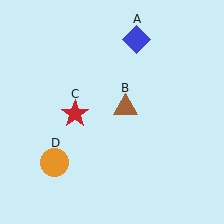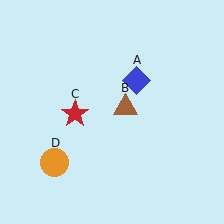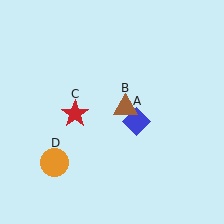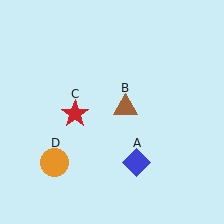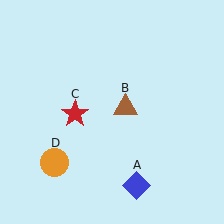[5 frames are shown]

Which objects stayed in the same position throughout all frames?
Brown triangle (object B) and red star (object C) and orange circle (object D) remained stationary.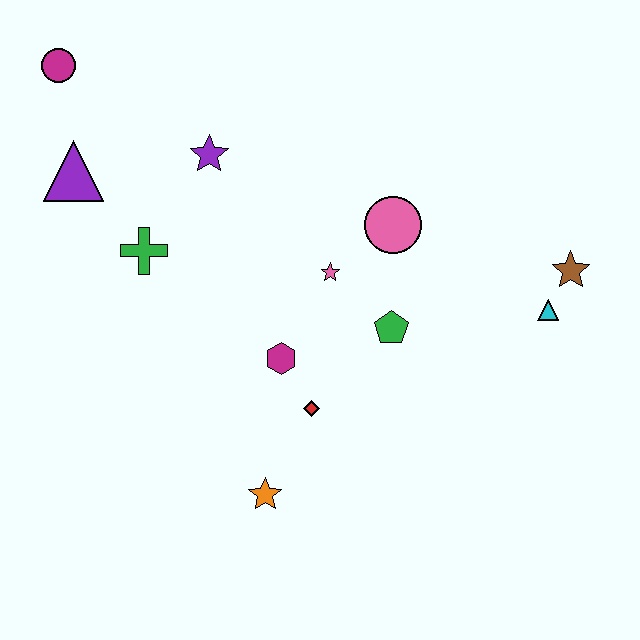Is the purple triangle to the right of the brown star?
No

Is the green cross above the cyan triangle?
Yes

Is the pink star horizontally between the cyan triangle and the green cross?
Yes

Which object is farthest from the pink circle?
The magenta circle is farthest from the pink circle.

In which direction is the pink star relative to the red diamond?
The pink star is above the red diamond.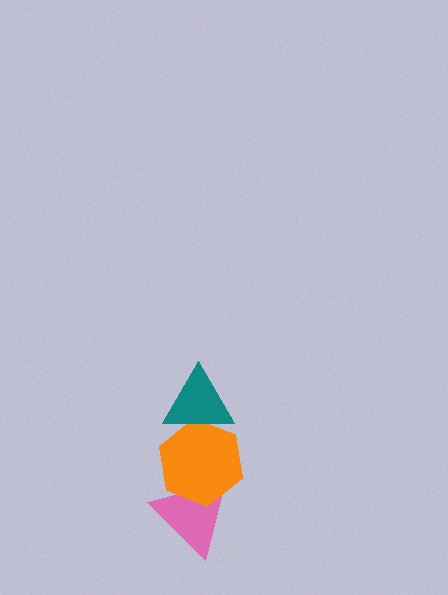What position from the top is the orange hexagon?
The orange hexagon is 2nd from the top.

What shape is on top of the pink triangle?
The orange hexagon is on top of the pink triangle.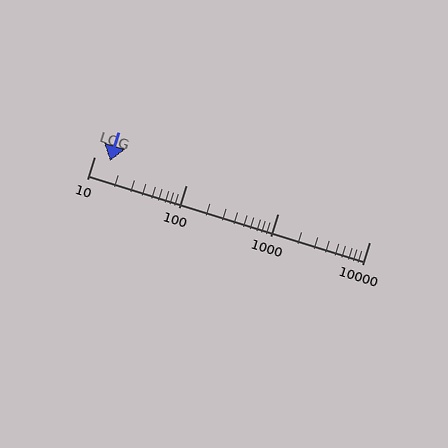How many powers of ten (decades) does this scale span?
The scale spans 3 decades, from 10 to 10000.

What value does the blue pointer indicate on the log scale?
The pointer indicates approximately 15.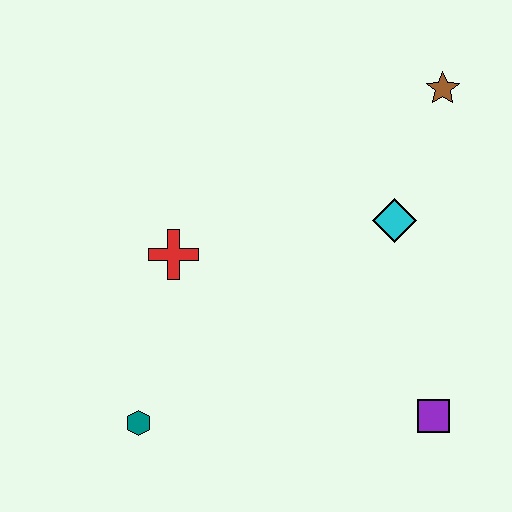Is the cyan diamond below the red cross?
No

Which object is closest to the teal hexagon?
The red cross is closest to the teal hexagon.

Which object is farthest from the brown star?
The teal hexagon is farthest from the brown star.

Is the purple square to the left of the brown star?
Yes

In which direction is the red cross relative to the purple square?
The red cross is to the left of the purple square.